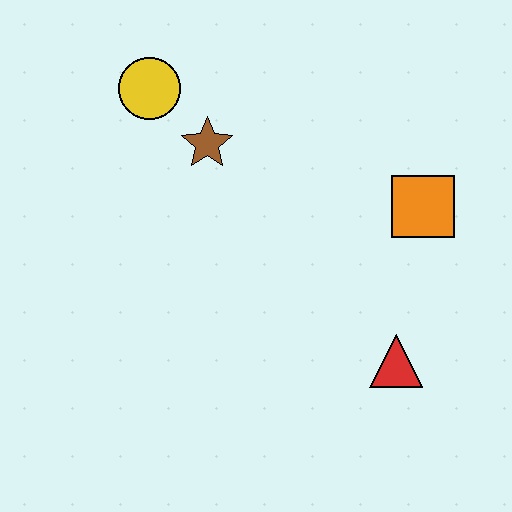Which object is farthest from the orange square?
The yellow circle is farthest from the orange square.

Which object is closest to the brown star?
The yellow circle is closest to the brown star.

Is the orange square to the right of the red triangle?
Yes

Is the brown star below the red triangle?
No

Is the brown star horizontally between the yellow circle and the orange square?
Yes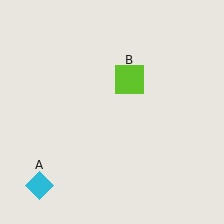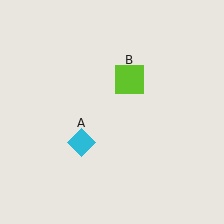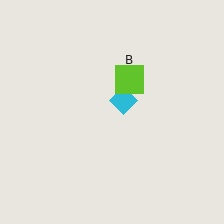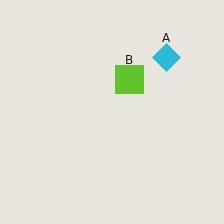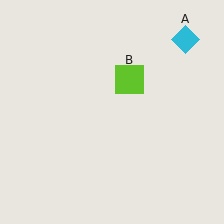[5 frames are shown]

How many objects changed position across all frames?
1 object changed position: cyan diamond (object A).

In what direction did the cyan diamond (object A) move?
The cyan diamond (object A) moved up and to the right.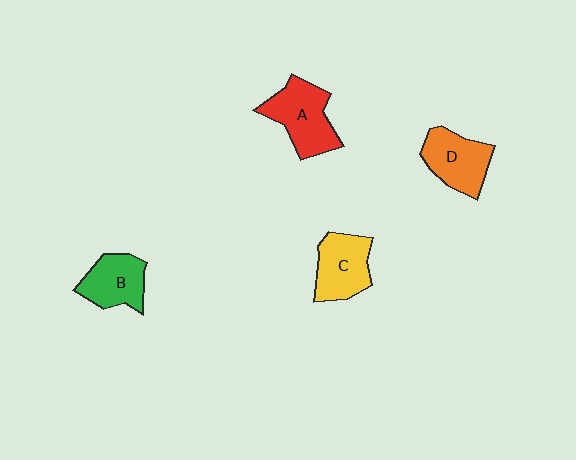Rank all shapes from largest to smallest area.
From largest to smallest: A (red), C (yellow), D (orange), B (green).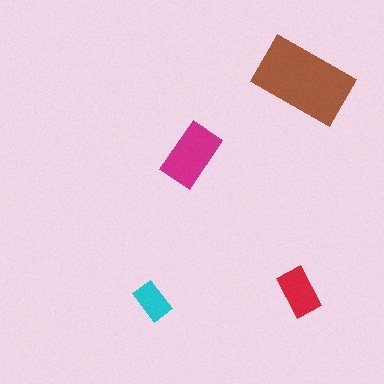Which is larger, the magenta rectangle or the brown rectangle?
The brown one.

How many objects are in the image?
There are 4 objects in the image.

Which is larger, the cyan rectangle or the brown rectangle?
The brown one.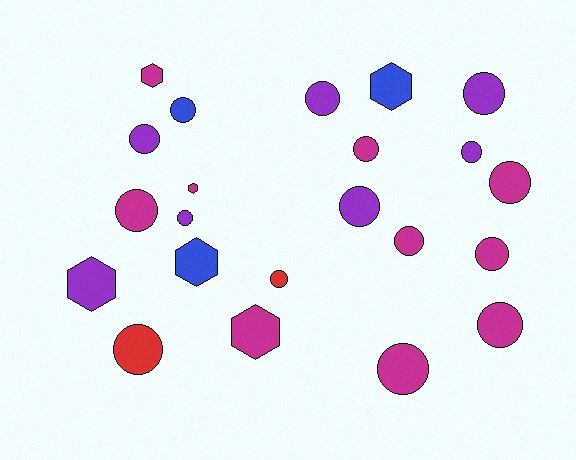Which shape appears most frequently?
Circle, with 16 objects.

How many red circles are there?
There are 2 red circles.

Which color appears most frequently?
Magenta, with 10 objects.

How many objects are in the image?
There are 22 objects.